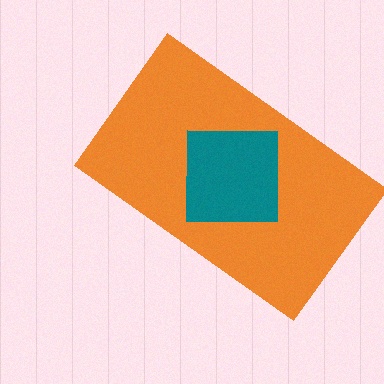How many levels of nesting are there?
2.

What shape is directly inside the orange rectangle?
The teal square.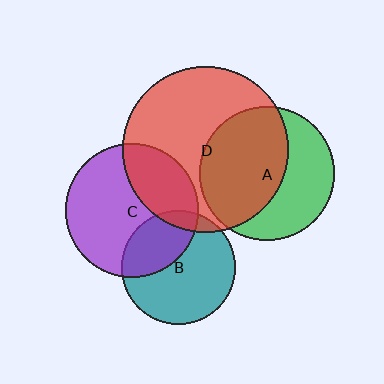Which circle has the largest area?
Circle D (red).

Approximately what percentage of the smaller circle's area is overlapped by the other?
Approximately 55%.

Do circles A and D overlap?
Yes.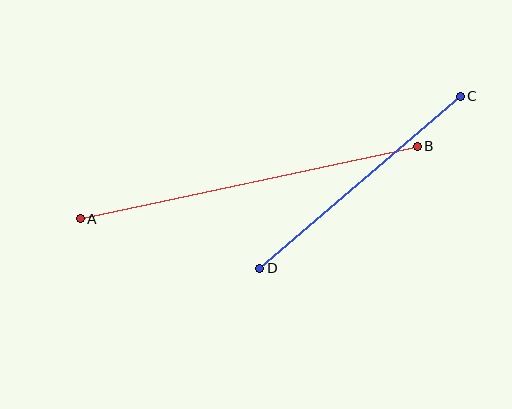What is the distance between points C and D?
The distance is approximately 264 pixels.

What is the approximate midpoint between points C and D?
The midpoint is at approximately (360, 182) pixels.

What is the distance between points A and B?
The distance is approximately 345 pixels.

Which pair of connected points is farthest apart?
Points A and B are farthest apart.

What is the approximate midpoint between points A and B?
The midpoint is at approximately (249, 182) pixels.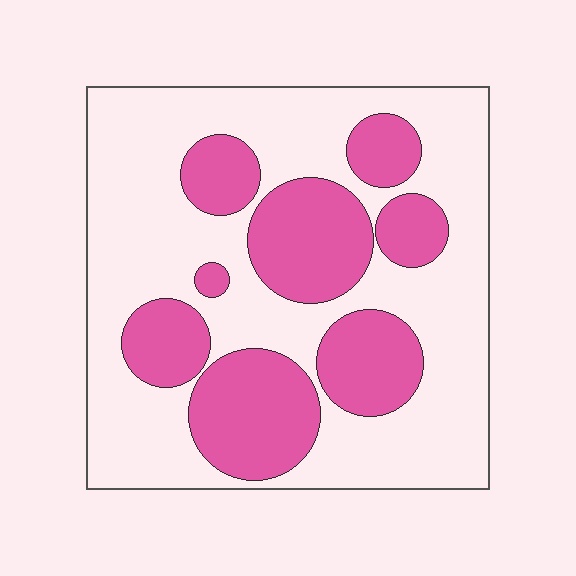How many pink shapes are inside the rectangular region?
8.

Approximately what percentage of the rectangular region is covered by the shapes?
Approximately 35%.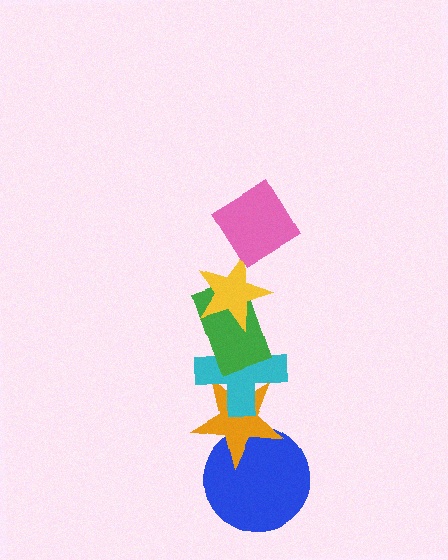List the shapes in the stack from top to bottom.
From top to bottom: the pink diamond, the yellow star, the green rectangle, the cyan cross, the orange star, the blue circle.